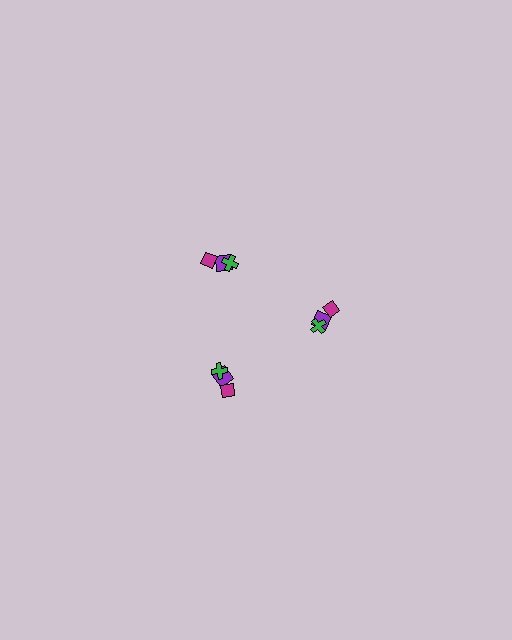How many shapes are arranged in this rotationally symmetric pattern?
There are 9 shapes, arranged in 3 groups of 3.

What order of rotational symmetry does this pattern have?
This pattern has 3-fold rotational symmetry.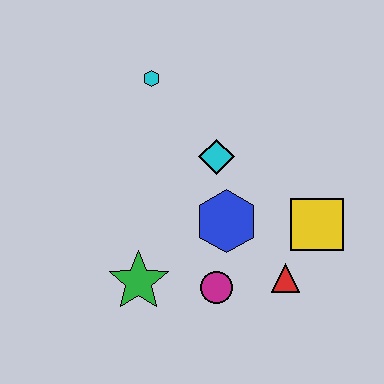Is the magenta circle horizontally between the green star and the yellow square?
Yes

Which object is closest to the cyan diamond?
The blue hexagon is closest to the cyan diamond.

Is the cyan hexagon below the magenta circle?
No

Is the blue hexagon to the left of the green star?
No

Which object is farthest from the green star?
The cyan hexagon is farthest from the green star.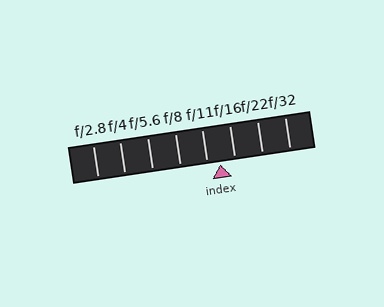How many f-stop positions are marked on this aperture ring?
There are 8 f-stop positions marked.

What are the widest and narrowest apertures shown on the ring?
The widest aperture shown is f/2.8 and the narrowest is f/32.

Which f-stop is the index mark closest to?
The index mark is closest to f/11.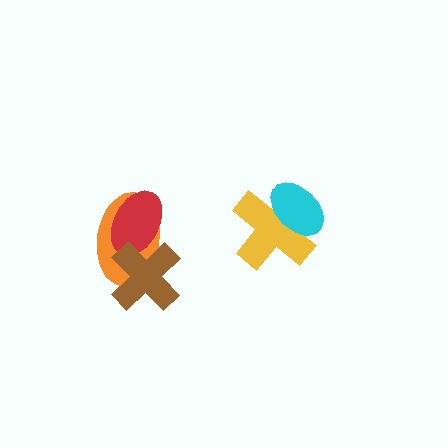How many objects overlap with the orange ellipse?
2 objects overlap with the orange ellipse.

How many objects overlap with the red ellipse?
2 objects overlap with the red ellipse.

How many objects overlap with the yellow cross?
1 object overlaps with the yellow cross.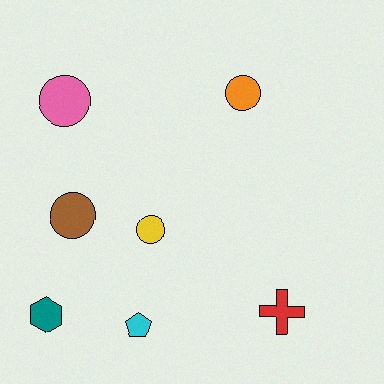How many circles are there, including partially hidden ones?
There are 4 circles.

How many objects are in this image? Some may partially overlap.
There are 7 objects.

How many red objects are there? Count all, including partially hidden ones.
There is 1 red object.